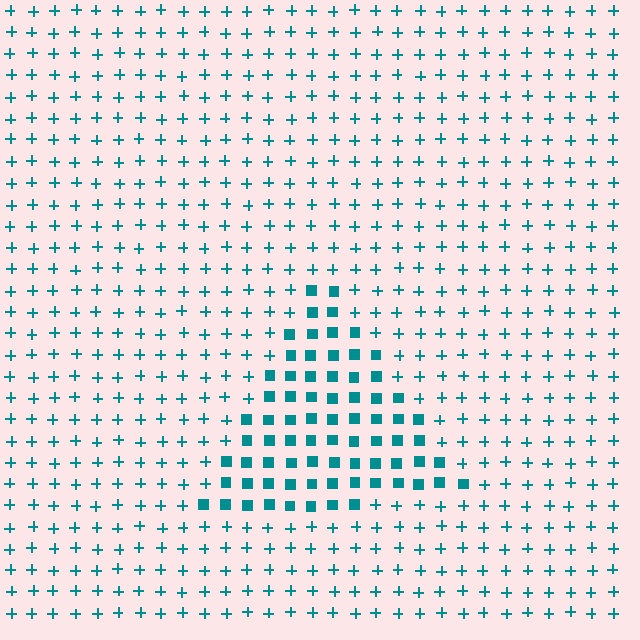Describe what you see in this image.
The image is filled with small teal elements arranged in a uniform grid. A triangle-shaped region contains squares, while the surrounding area contains plus signs. The boundary is defined purely by the change in element shape.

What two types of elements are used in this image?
The image uses squares inside the triangle region and plus signs outside it.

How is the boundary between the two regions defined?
The boundary is defined by a change in element shape: squares inside vs. plus signs outside. All elements share the same color and spacing.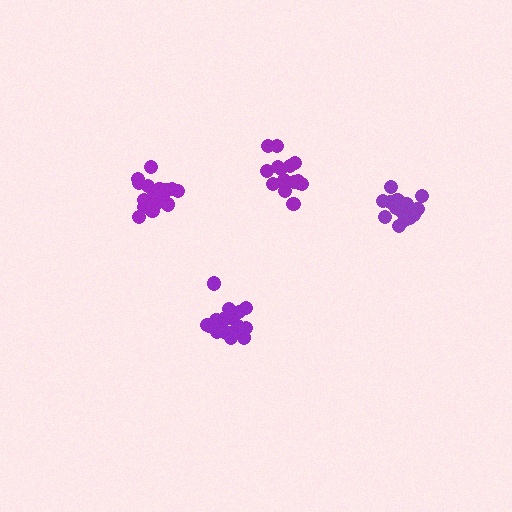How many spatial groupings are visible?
There are 4 spatial groupings.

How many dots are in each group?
Group 1: 17 dots, Group 2: 16 dots, Group 3: 18 dots, Group 4: 19 dots (70 total).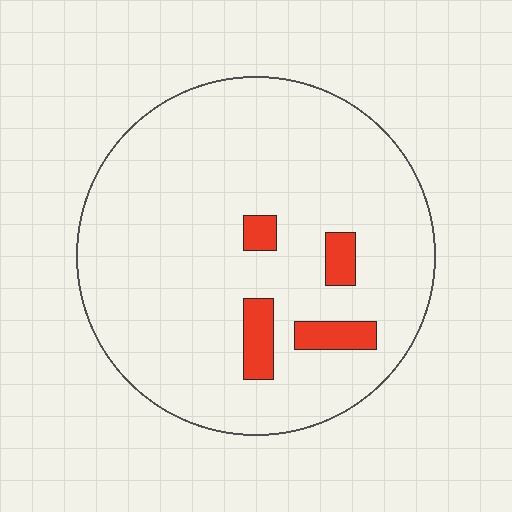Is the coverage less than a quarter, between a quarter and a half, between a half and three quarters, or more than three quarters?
Less than a quarter.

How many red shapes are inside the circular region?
4.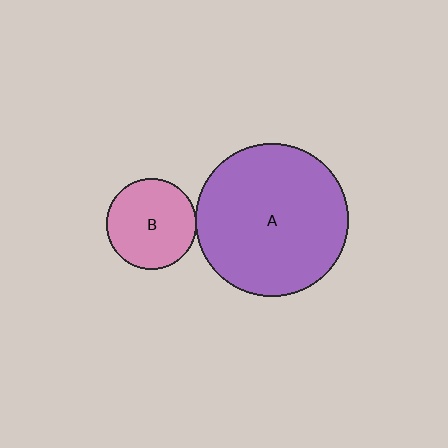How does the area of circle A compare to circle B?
Approximately 2.8 times.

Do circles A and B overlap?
Yes.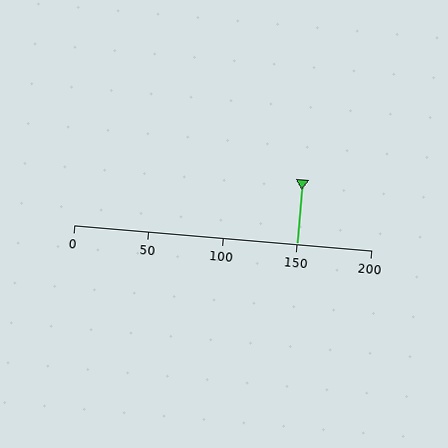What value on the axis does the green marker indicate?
The marker indicates approximately 150.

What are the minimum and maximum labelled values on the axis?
The axis runs from 0 to 200.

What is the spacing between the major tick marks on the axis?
The major ticks are spaced 50 apart.